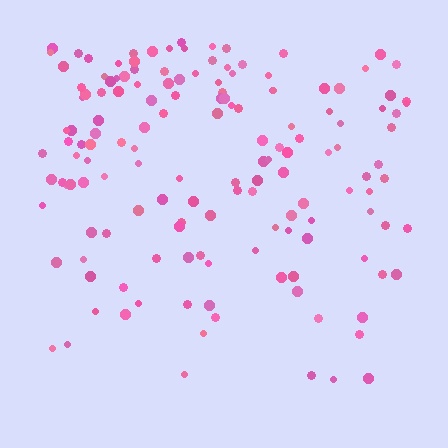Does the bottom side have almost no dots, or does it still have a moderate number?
Still a moderate number, just noticeably fewer than the top.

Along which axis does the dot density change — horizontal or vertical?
Vertical.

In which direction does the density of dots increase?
From bottom to top, with the top side densest.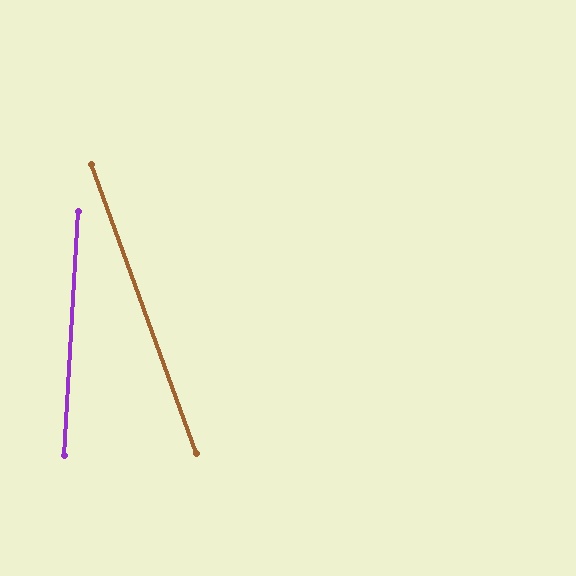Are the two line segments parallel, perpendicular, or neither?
Neither parallel nor perpendicular — they differ by about 23°.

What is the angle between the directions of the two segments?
Approximately 23 degrees.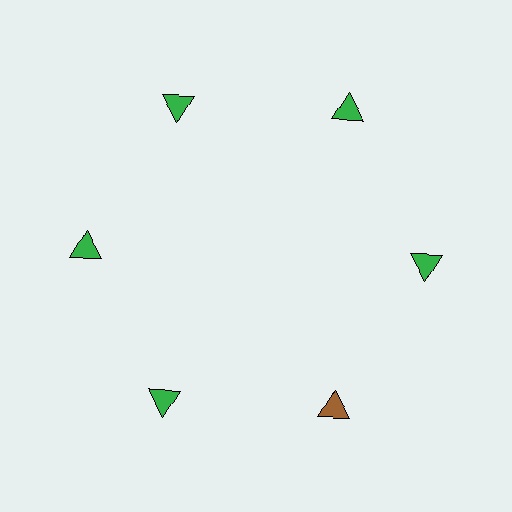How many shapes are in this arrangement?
There are 6 shapes arranged in a ring pattern.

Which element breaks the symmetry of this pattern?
The brown triangle at roughly the 5 o'clock position breaks the symmetry. All other shapes are green triangles.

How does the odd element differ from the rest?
It has a different color: brown instead of green.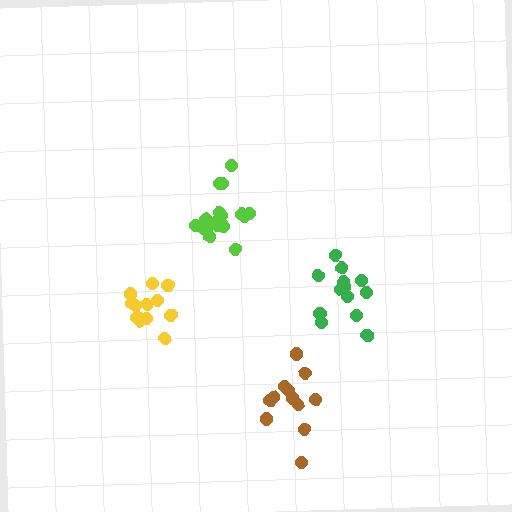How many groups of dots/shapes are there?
There are 4 groups.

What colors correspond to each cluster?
The clusters are colored: yellow, brown, green, lime.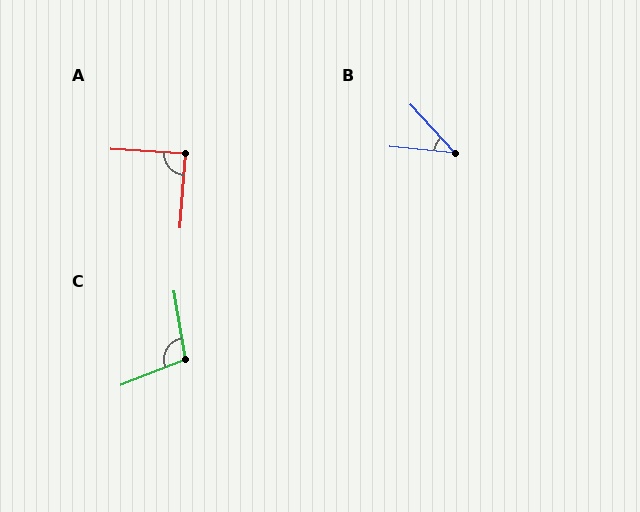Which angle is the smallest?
B, at approximately 41 degrees.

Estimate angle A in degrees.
Approximately 89 degrees.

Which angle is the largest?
C, at approximately 103 degrees.